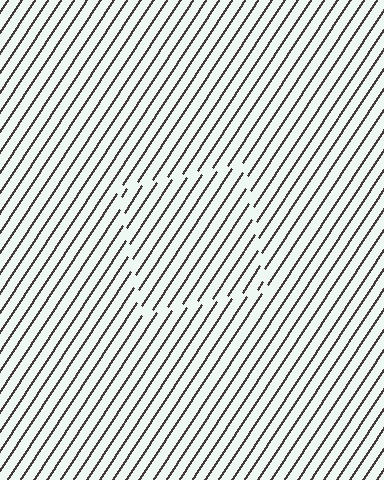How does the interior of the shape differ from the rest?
The interior of the shape contains the same grating, shifted by half a period — the contour is defined by the phase discontinuity where line-ends from the inner and outer gratings abut.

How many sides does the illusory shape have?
4 sides — the line-ends trace a square.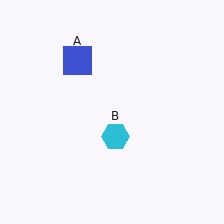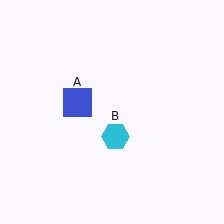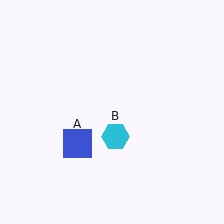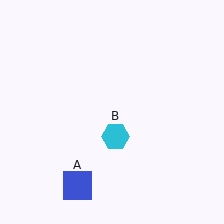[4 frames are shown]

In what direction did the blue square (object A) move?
The blue square (object A) moved down.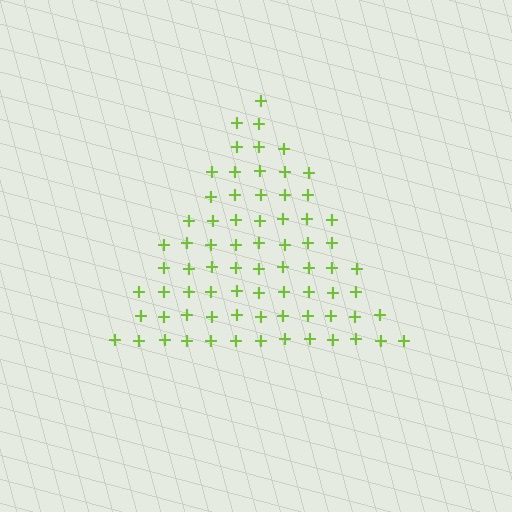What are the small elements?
The small elements are plus signs.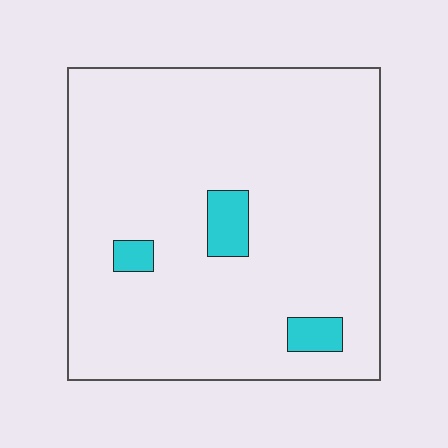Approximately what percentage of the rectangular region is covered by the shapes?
Approximately 5%.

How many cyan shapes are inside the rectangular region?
3.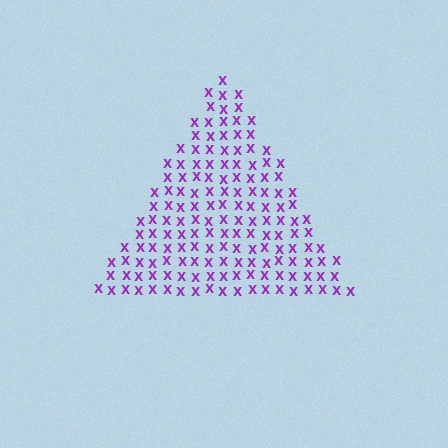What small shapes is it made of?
It is made of small letter X's.